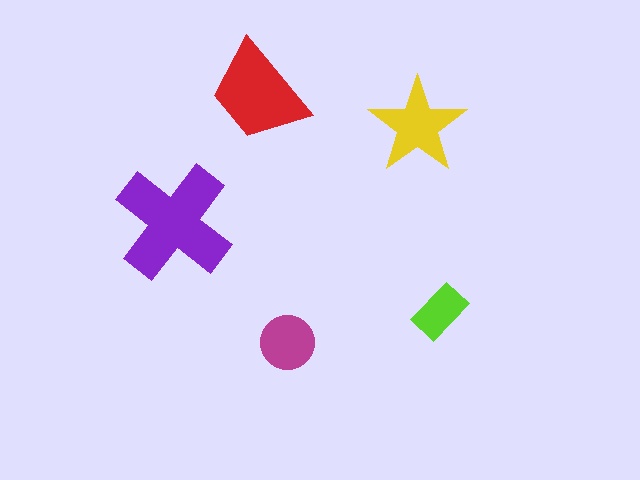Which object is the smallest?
The lime rectangle.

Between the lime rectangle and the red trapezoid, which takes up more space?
The red trapezoid.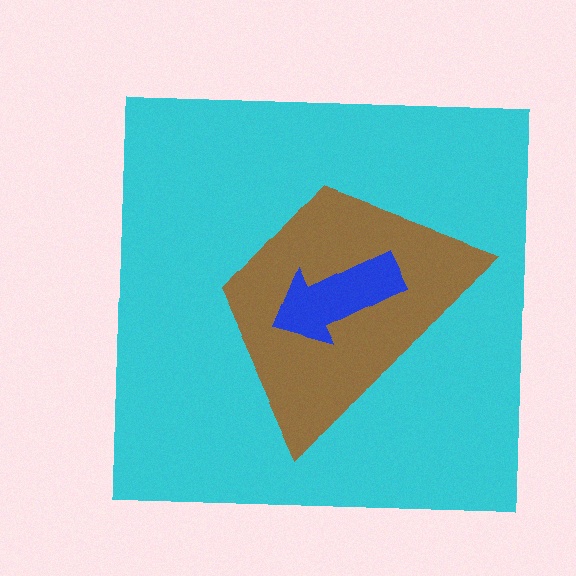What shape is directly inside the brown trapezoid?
The blue arrow.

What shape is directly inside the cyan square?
The brown trapezoid.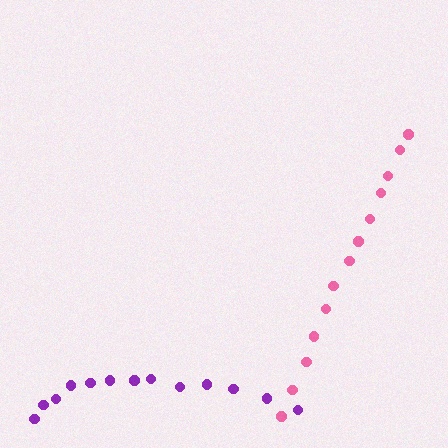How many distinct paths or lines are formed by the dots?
There are 2 distinct paths.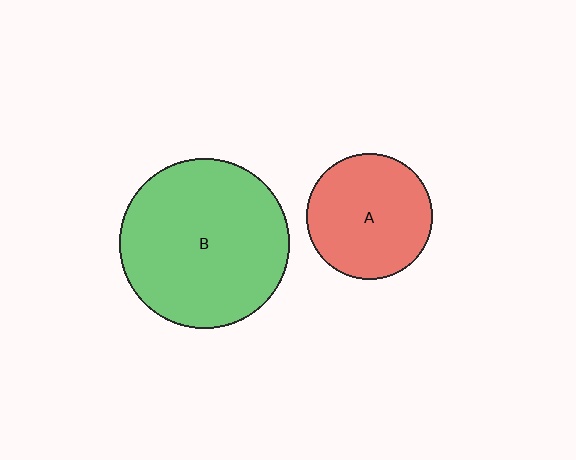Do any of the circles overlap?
No, none of the circles overlap.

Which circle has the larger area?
Circle B (green).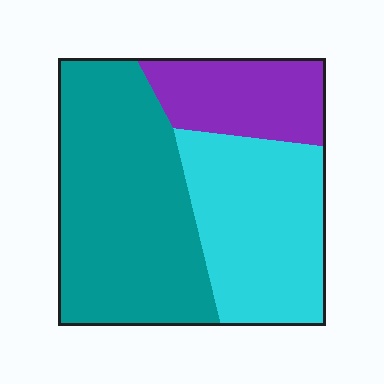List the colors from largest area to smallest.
From largest to smallest: teal, cyan, purple.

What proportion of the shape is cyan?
Cyan takes up between a quarter and a half of the shape.